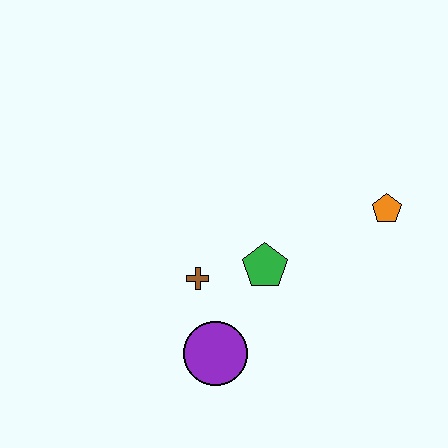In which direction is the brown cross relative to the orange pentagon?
The brown cross is to the left of the orange pentagon.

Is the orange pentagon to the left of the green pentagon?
No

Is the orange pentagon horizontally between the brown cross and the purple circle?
No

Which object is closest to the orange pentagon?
The green pentagon is closest to the orange pentagon.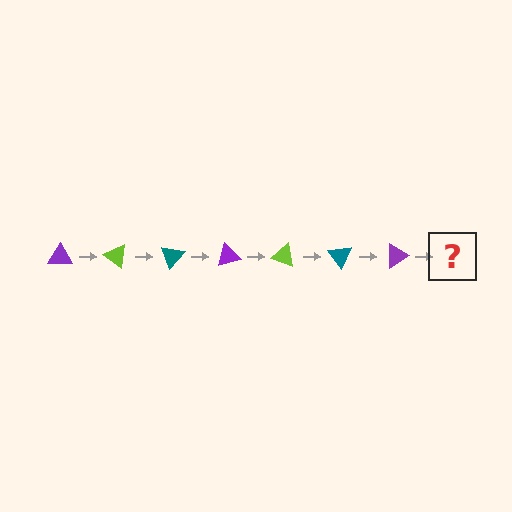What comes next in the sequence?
The next element should be a lime triangle, rotated 245 degrees from the start.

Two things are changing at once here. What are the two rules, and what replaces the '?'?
The two rules are that it rotates 35 degrees each step and the color cycles through purple, lime, and teal. The '?' should be a lime triangle, rotated 245 degrees from the start.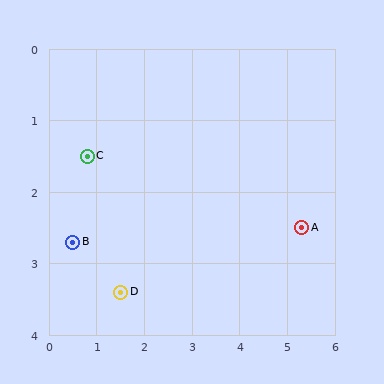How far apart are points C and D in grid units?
Points C and D are about 2.0 grid units apart.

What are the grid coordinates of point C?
Point C is at approximately (0.8, 1.5).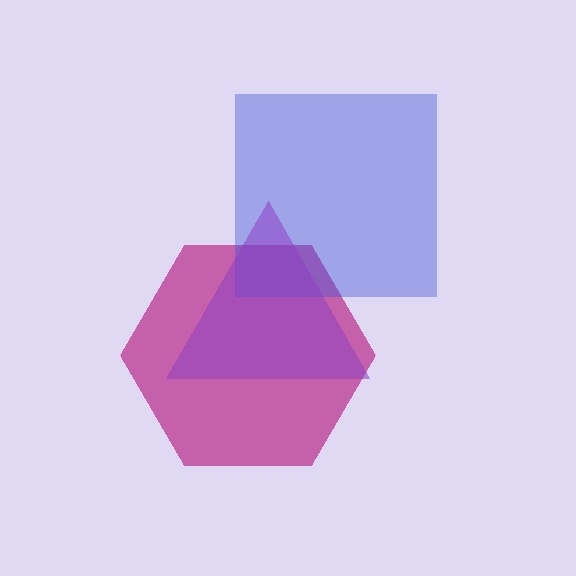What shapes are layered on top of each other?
The layered shapes are: a magenta hexagon, a blue square, a purple triangle.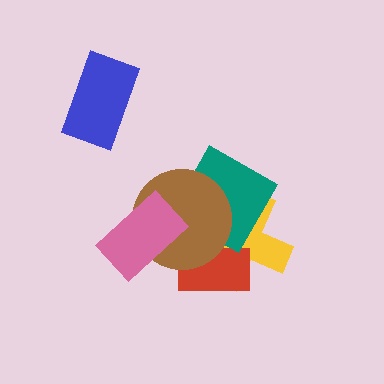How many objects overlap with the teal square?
2 objects overlap with the teal square.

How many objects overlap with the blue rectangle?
0 objects overlap with the blue rectangle.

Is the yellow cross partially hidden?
Yes, it is partially covered by another shape.